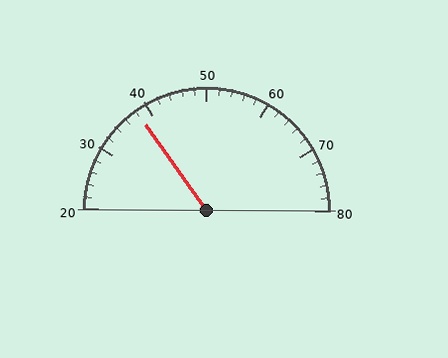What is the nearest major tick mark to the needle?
The nearest major tick mark is 40.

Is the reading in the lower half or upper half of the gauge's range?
The reading is in the lower half of the range (20 to 80).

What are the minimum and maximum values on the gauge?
The gauge ranges from 20 to 80.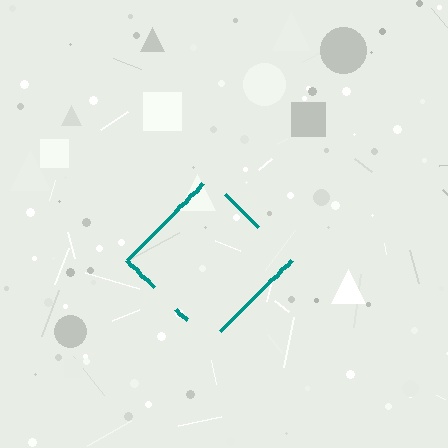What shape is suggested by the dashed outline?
The dashed outline suggests a diamond.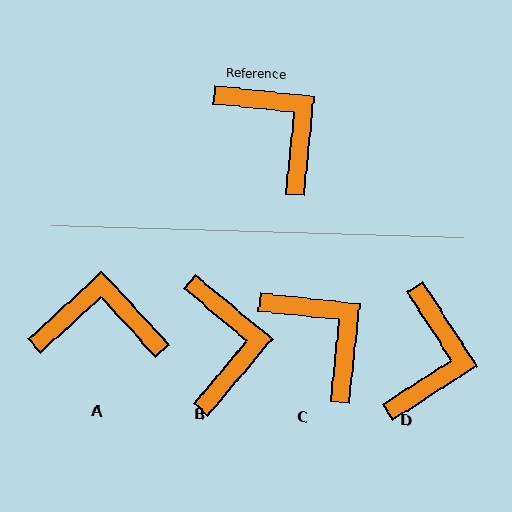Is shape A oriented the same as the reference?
No, it is off by about 49 degrees.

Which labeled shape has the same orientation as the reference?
C.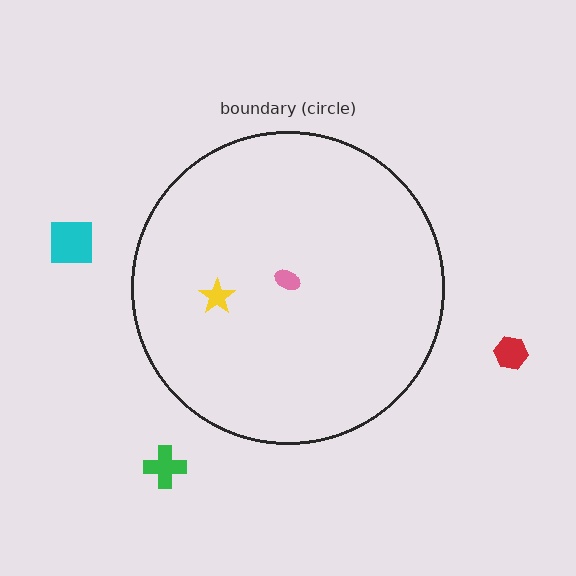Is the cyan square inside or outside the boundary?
Outside.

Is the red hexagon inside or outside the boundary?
Outside.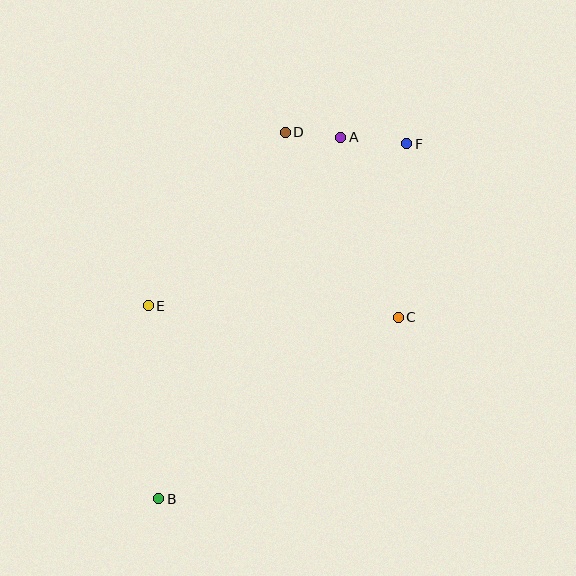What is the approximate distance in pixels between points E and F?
The distance between E and F is approximately 305 pixels.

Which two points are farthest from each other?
Points B and F are farthest from each other.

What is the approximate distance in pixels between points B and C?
The distance between B and C is approximately 300 pixels.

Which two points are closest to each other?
Points A and D are closest to each other.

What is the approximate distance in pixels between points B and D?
The distance between B and D is approximately 388 pixels.